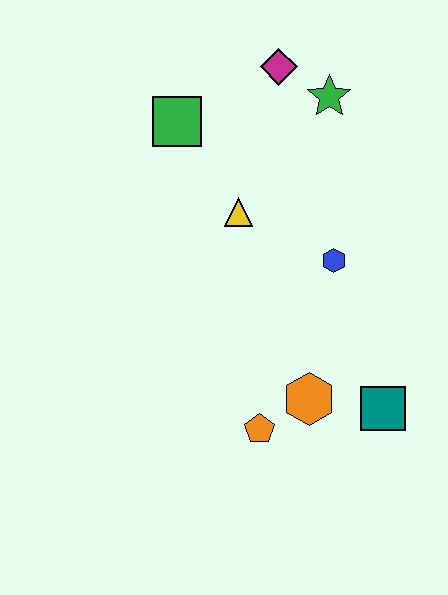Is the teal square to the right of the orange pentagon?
Yes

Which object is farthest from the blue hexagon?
The green square is farthest from the blue hexagon.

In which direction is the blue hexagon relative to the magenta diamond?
The blue hexagon is below the magenta diamond.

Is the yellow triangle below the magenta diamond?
Yes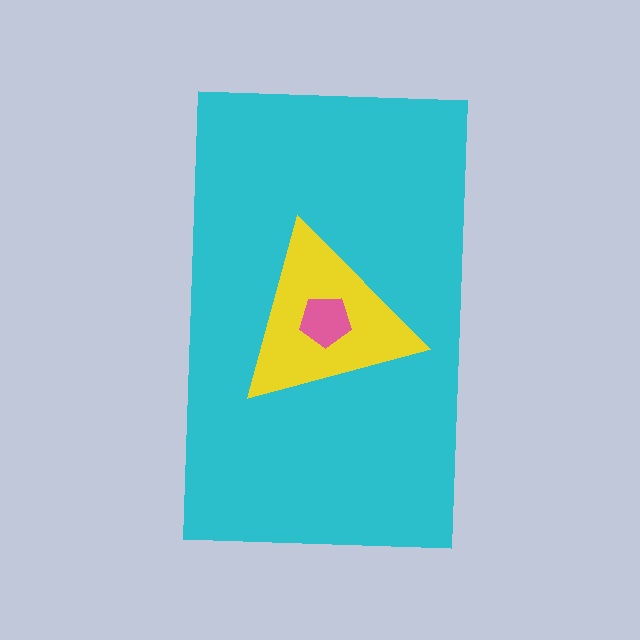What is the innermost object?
The pink pentagon.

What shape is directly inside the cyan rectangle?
The yellow triangle.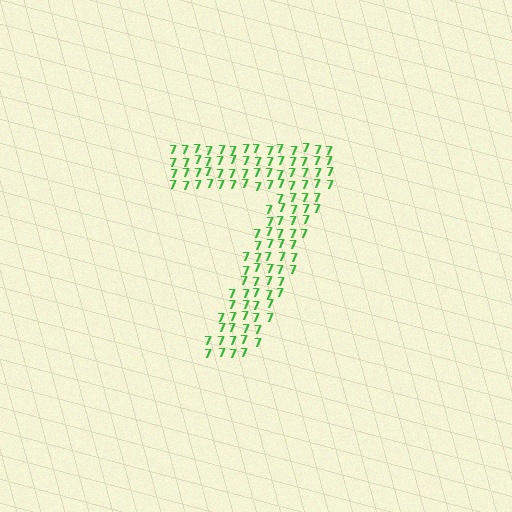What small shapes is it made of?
It is made of small digit 7's.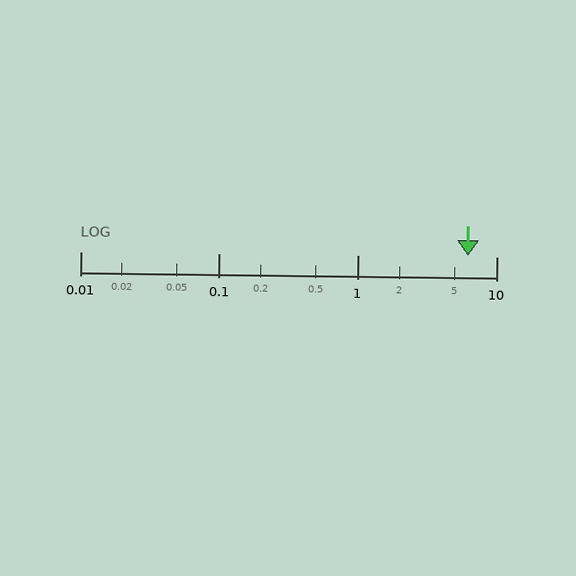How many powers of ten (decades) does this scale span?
The scale spans 3 decades, from 0.01 to 10.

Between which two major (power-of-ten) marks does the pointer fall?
The pointer is between 1 and 10.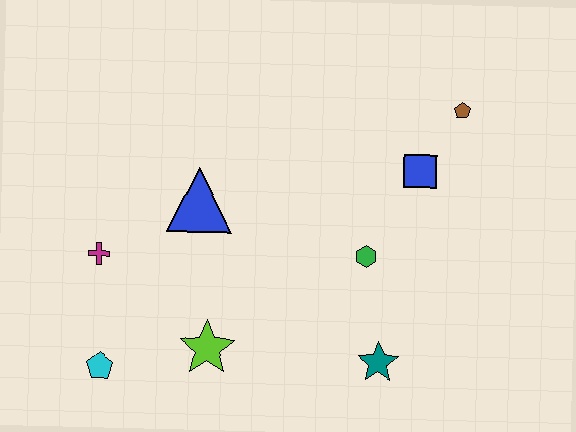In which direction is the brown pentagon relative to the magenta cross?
The brown pentagon is to the right of the magenta cross.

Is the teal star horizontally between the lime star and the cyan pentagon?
No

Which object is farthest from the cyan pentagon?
The brown pentagon is farthest from the cyan pentagon.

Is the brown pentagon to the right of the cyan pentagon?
Yes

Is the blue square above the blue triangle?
Yes